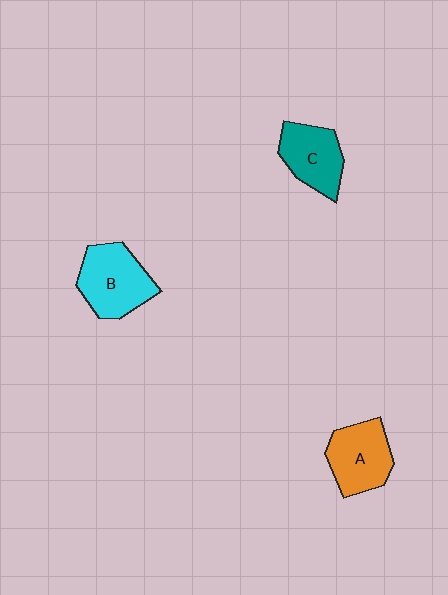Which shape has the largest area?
Shape B (cyan).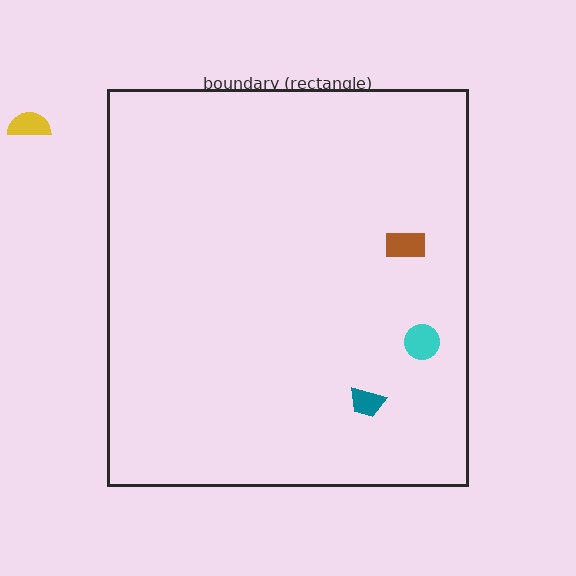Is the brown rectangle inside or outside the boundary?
Inside.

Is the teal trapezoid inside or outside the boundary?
Inside.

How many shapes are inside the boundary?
3 inside, 1 outside.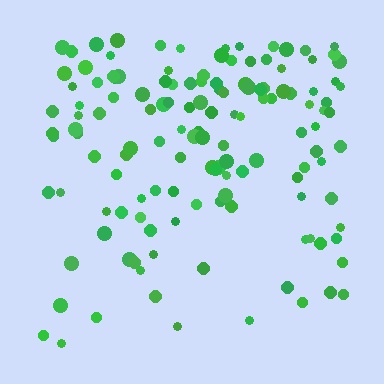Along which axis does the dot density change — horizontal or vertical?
Vertical.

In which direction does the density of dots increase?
From bottom to top, with the top side densest.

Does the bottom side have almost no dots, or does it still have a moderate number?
Still a moderate number, just noticeably fewer than the top.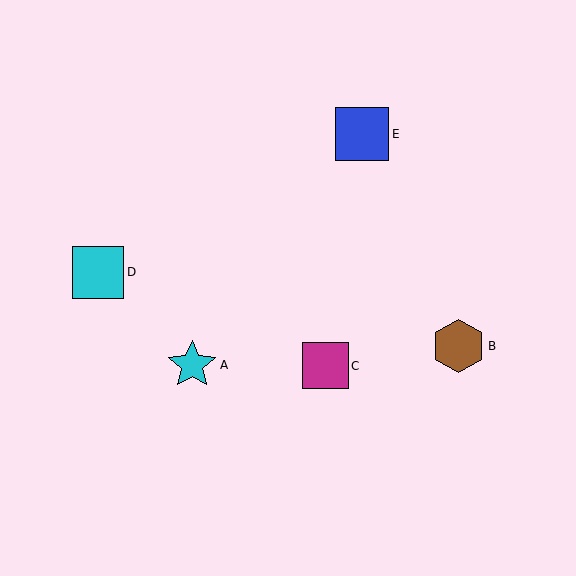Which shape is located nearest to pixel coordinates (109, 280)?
The cyan square (labeled D) at (98, 272) is nearest to that location.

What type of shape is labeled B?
Shape B is a brown hexagon.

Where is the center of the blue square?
The center of the blue square is at (362, 134).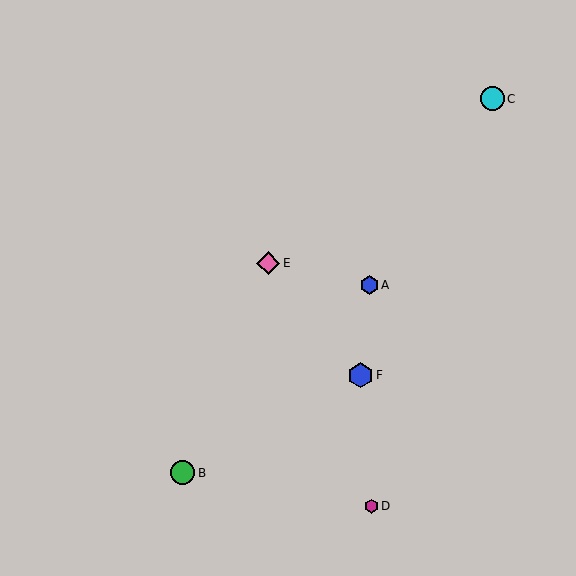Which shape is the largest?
The blue hexagon (labeled F) is the largest.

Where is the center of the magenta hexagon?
The center of the magenta hexagon is at (371, 506).